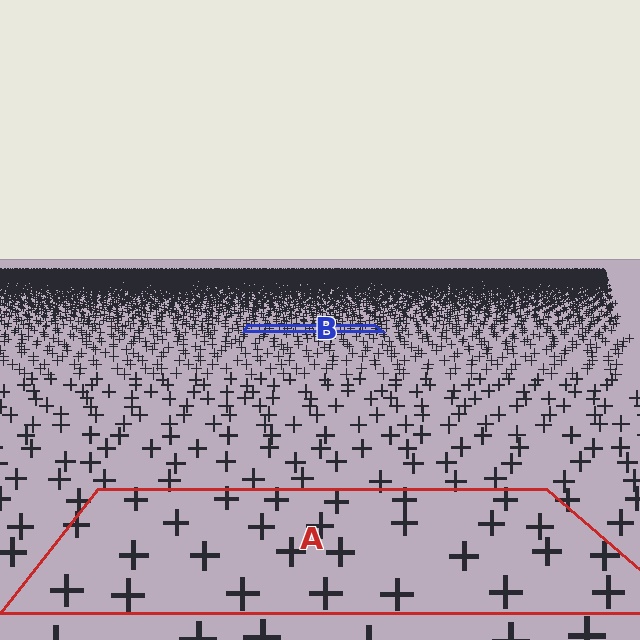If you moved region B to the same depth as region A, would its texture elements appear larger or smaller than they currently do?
They would appear larger. At a closer depth, the same texture elements are projected at a bigger on-screen size.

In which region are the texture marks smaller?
The texture marks are smaller in region B, because it is farther away.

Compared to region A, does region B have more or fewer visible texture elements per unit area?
Region B has more texture elements per unit area — they are packed more densely because it is farther away.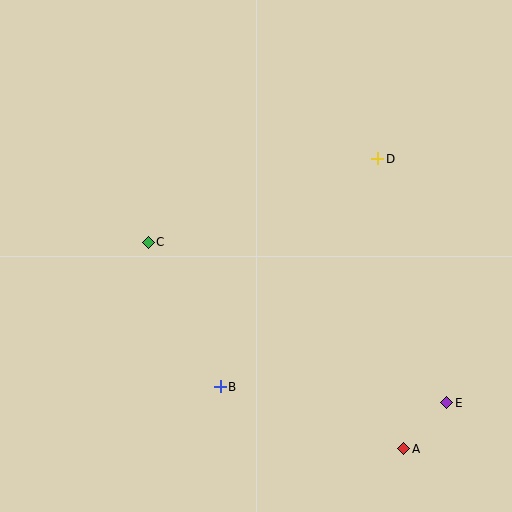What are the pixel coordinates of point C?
Point C is at (148, 242).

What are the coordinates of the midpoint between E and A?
The midpoint between E and A is at (425, 426).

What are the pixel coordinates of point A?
Point A is at (404, 449).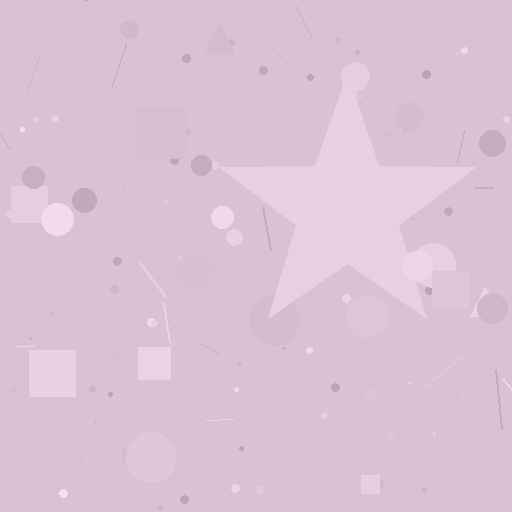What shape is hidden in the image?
A star is hidden in the image.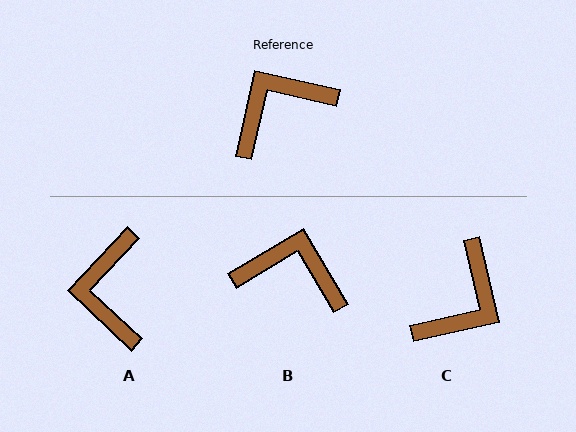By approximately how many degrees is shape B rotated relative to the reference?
Approximately 46 degrees clockwise.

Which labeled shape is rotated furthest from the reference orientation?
C, about 154 degrees away.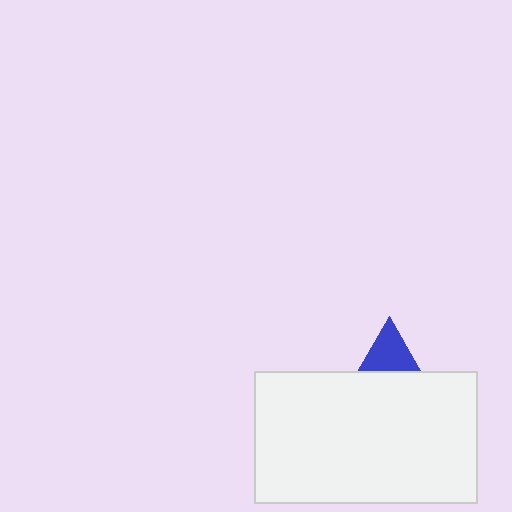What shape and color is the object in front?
The object in front is a white rectangle.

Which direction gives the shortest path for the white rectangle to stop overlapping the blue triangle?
Moving down gives the shortest separation.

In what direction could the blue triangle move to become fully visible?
The blue triangle could move up. That would shift it out from behind the white rectangle entirely.